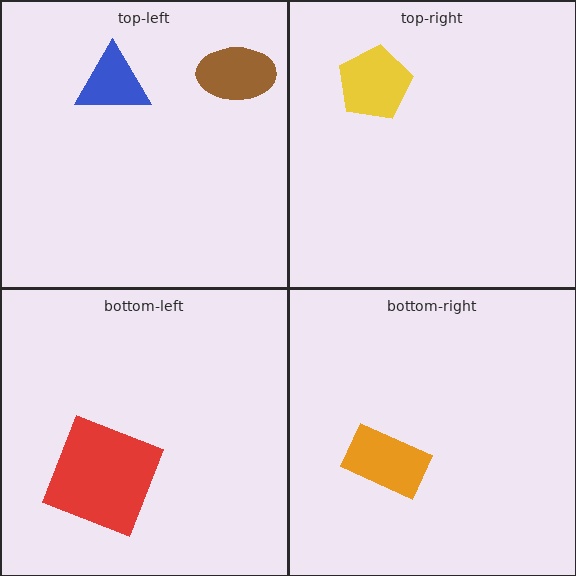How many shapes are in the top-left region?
2.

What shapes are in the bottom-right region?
The orange rectangle.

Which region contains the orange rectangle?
The bottom-right region.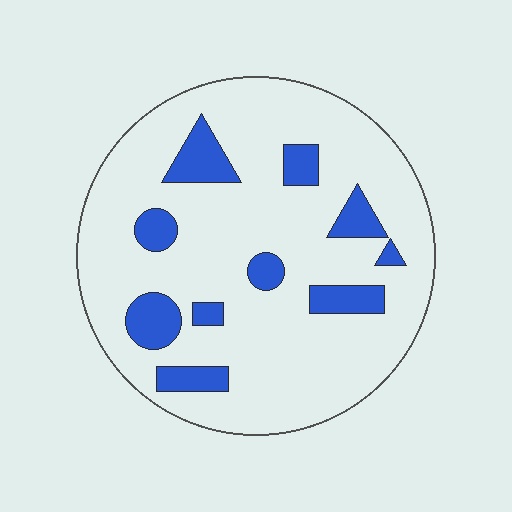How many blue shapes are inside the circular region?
10.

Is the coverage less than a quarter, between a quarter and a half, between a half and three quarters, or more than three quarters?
Less than a quarter.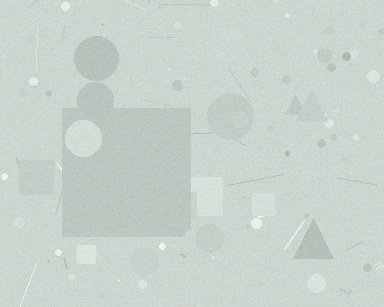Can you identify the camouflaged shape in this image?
The camouflaged shape is a square.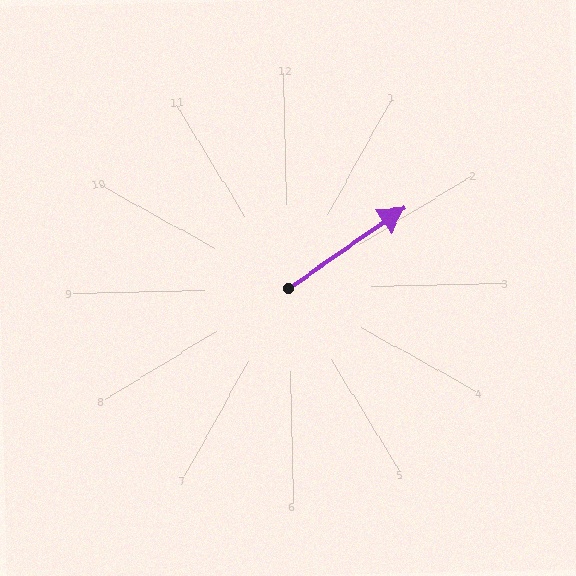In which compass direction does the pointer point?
Northeast.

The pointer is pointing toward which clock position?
Roughly 2 o'clock.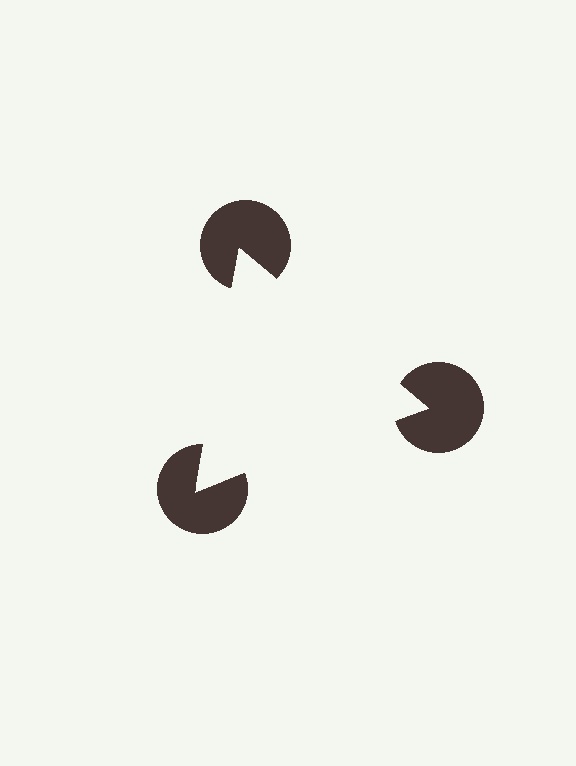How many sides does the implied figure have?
3 sides.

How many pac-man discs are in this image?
There are 3 — one at each vertex of the illusory triangle.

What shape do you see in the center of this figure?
An illusory triangle — its edges are inferred from the aligned wedge cuts in the pac-man discs, not physically drawn.